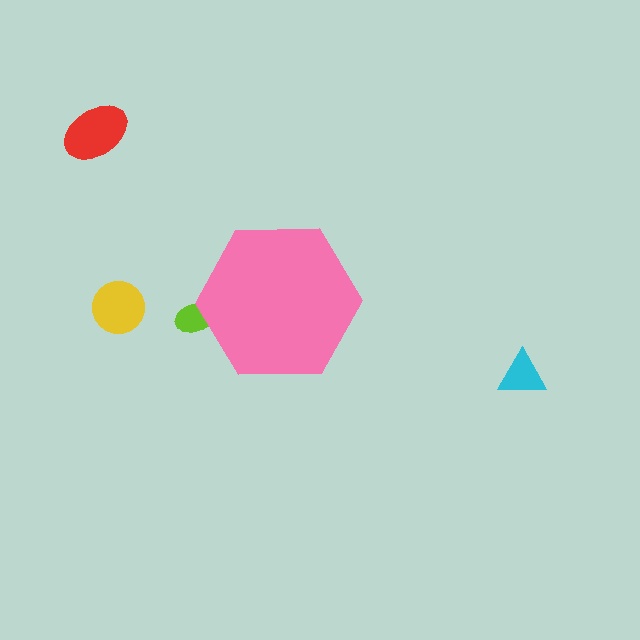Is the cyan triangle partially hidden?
No, the cyan triangle is fully visible.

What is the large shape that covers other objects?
A pink hexagon.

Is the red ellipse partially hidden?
No, the red ellipse is fully visible.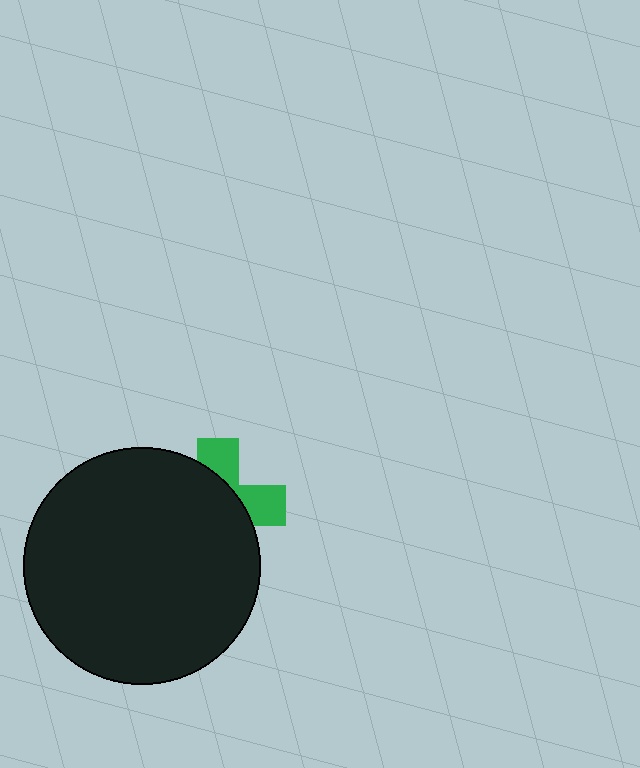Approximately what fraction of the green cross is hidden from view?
Roughly 66% of the green cross is hidden behind the black circle.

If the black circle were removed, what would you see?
You would see the complete green cross.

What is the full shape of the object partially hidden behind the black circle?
The partially hidden object is a green cross.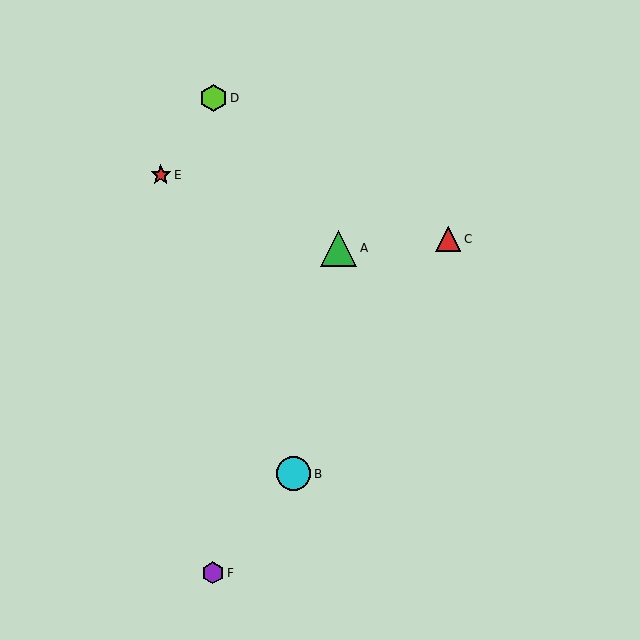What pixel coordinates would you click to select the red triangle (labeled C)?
Click at (448, 239) to select the red triangle C.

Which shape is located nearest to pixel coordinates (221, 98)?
The lime hexagon (labeled D) at (213, 98) is nearest to that location.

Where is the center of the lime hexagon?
The center of the lime hexagon is at (213, 98).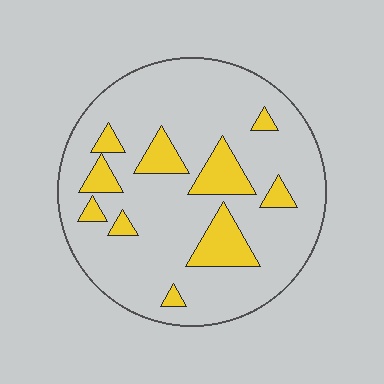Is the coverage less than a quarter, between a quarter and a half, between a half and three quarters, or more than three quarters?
Less than a quarter.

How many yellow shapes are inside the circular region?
10.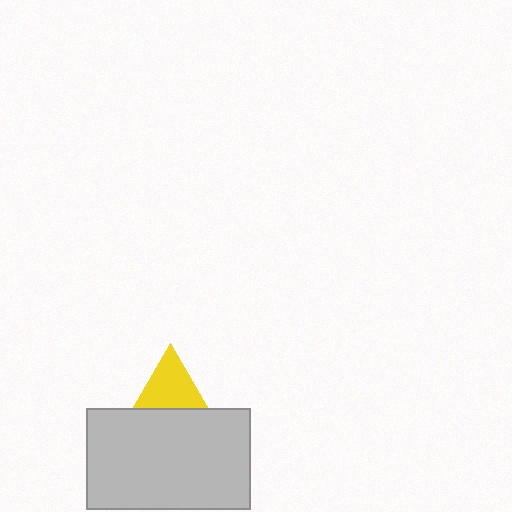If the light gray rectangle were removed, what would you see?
You would see the complete yellow triangle.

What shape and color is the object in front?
The object in front is a light gray rectangle.